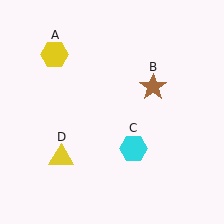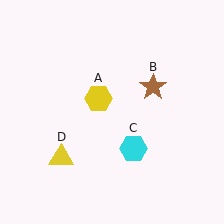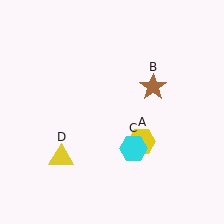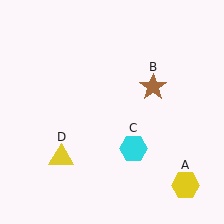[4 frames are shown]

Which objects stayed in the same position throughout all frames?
Brown star (object B) and cyan hexagon (object C) and yellow triangle (object D) remained stationary.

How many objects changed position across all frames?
1 object changed position: yellow hexagon (object A).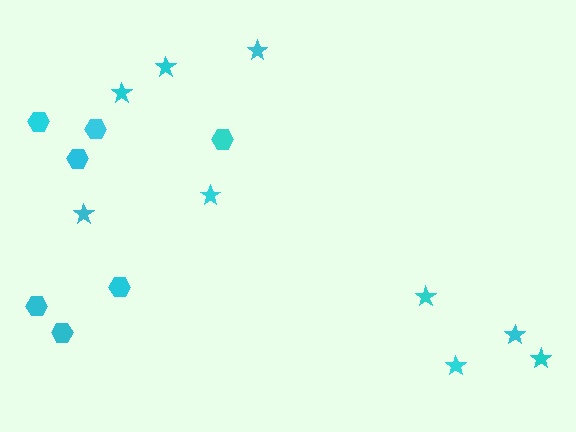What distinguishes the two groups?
There are 2 groups: one group of stars (9) and one group of hexagons (7).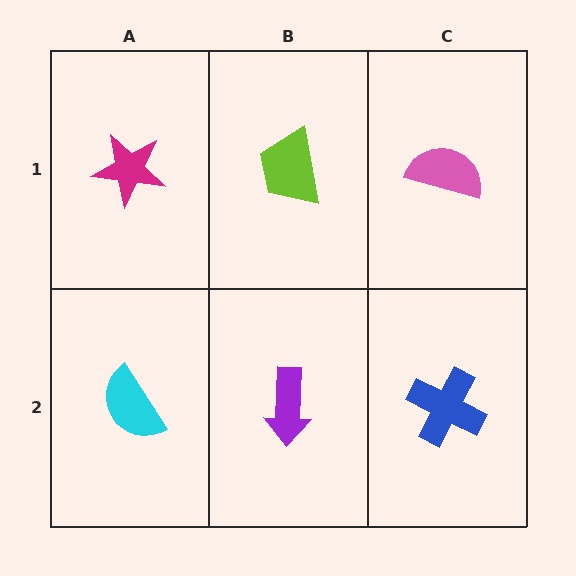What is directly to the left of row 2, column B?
A cyan semicircle.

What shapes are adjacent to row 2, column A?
A magenta star (row 1, column A), a purple arrow (row 2, column B).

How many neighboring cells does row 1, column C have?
2.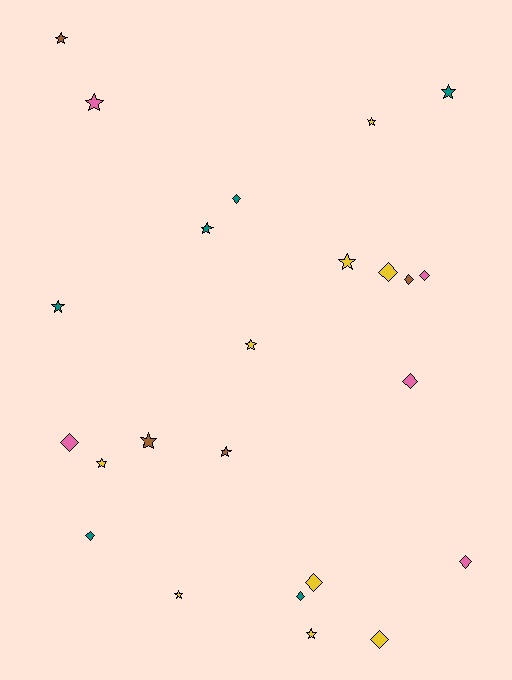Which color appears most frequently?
Yellow, with 9 objects.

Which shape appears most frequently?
Star, with 13 objects.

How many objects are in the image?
There are 24 objects.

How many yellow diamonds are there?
There are 3 yellow diamonds.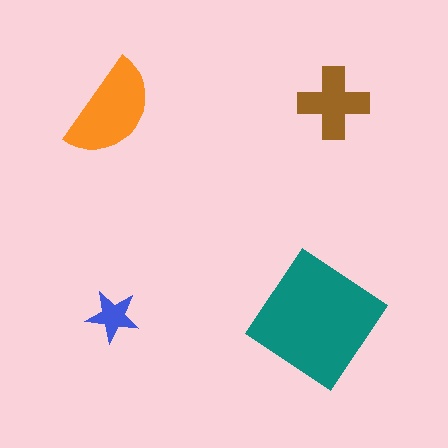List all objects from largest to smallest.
The teal diamond, the orange semicircle, the brown cross, the blue star.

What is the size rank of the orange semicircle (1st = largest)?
2nd.